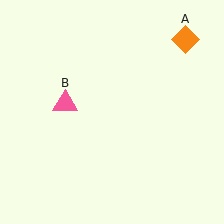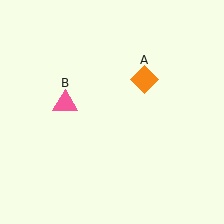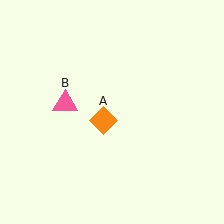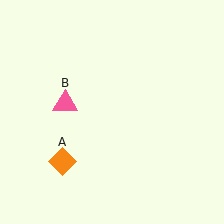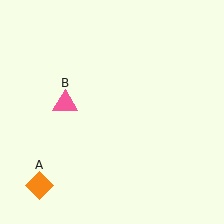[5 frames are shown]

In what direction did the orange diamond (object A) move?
The orange diamond (object A) moved down and to the left.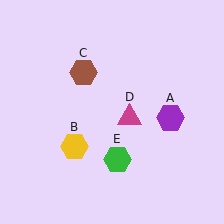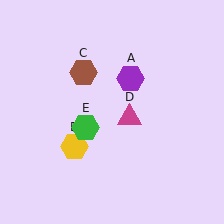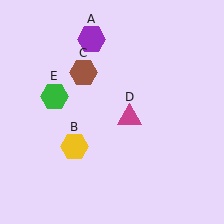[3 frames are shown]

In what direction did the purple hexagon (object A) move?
The purple hexagon (object A) moved up and to the left.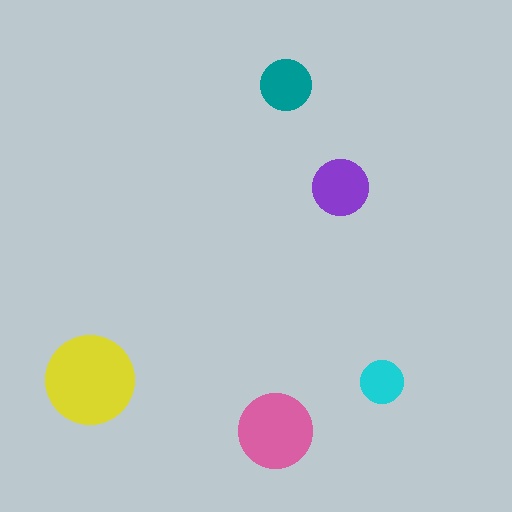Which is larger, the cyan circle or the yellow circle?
The yellow one.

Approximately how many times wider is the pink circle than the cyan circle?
About 1.5 times wider.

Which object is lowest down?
The pink circle is bottommost.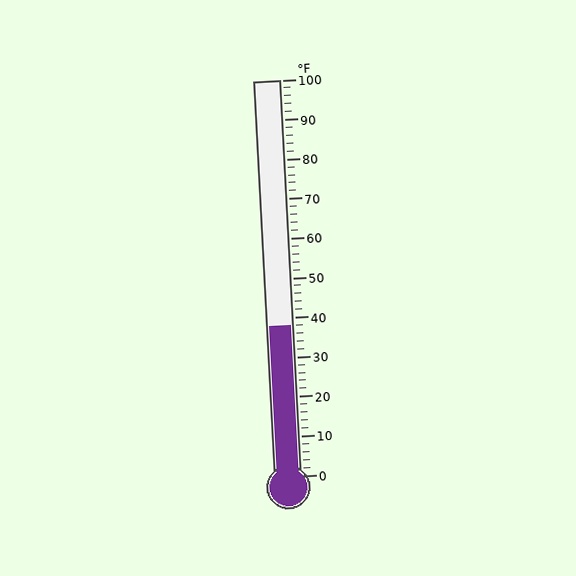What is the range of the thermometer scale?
The thermometer scale ranges from 0°F to 100°F.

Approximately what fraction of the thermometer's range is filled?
The thermometer is filled to approximately 40% of its range.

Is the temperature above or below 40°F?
The temperature is below 40°F.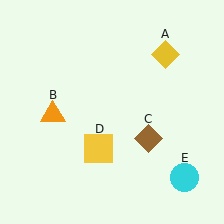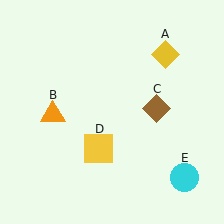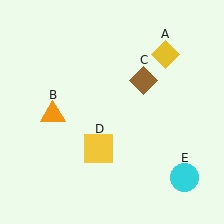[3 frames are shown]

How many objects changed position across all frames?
1 object changed position: brown diamond (object C).